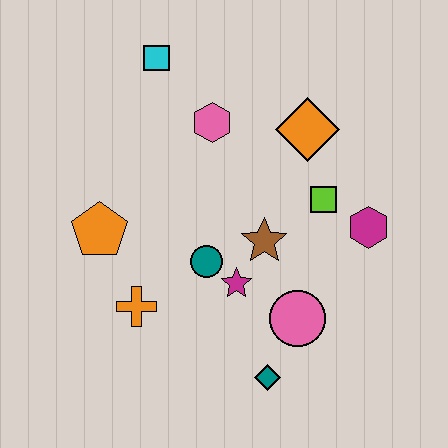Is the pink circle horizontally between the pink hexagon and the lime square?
Yes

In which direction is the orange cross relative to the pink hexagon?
The orange cross is below the pink hexagon.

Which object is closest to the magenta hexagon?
The lime square is closest to the magenta hexagon.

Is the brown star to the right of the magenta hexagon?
No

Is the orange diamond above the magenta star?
Yes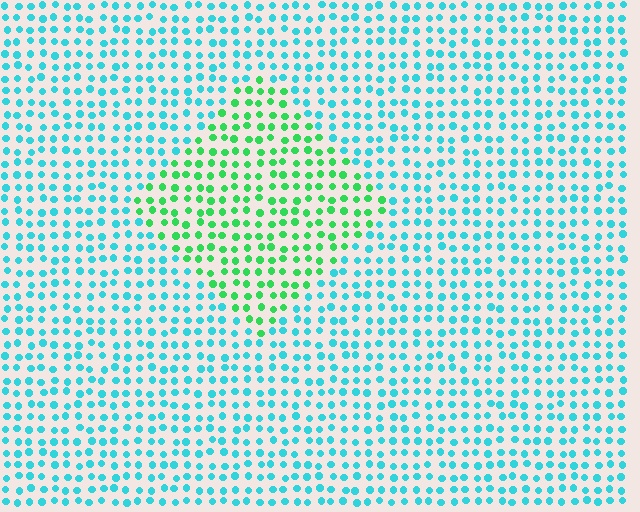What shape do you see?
I see a diamond.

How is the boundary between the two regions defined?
The boundary is defined purely by a slight shift in hue (about 48 degrees). Spacing, size, and orientation are identical on both sides.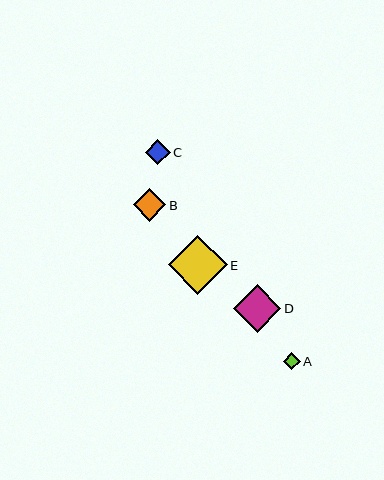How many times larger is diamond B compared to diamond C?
Diamond B is approximately 1.3 times the size of diamond C.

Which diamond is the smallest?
Diamond A is the smallest with a size of approximately 17 pixels.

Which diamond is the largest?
Diamond E is the largest with a size of approximately 59 pixels.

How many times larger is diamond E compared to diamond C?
Diamond E is approximately 2.4 times the size of diamond C.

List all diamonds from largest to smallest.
From largest to smallest: E, D, B, C, A.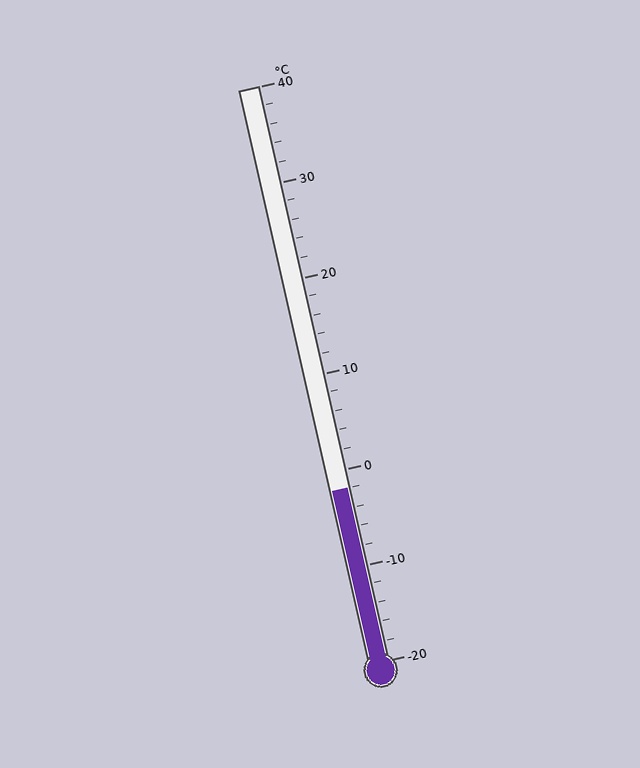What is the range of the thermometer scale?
The thermometer scale ranges from -20°C to 40°C.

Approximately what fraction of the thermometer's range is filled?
The thermometer is filled to approximately 30% of its range.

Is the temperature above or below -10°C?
The temperature is above -10°C.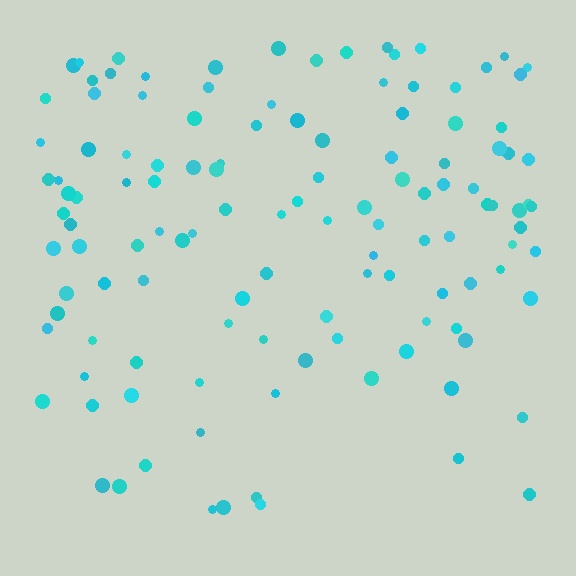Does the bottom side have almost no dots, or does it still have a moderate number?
Still a moderate number, just noticeably fewer than the top.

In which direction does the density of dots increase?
From bottom to top, with the top side densest.